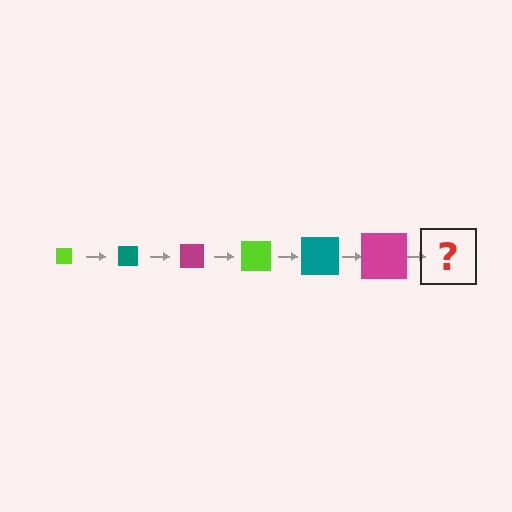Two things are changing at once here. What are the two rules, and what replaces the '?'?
The two rules are that the square grows larger each step and the color cycles through lime, teal, and magenta. The '?' should be a lime square, larger than the previous one.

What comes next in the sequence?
The next element should be a lime square, larger than the previous one.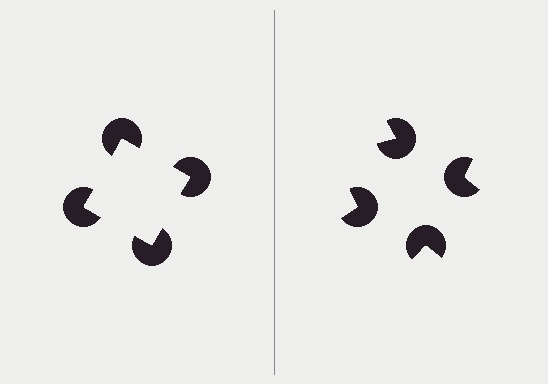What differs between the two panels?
The pac-man discs are positioned identically on both sides; only the wedge orientations differ. On the left they align to a square; on the right they are misaligned.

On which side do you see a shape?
An illusory square appears on the left side. On the right side the wedge cuts are rotated, so no coherent shape forms.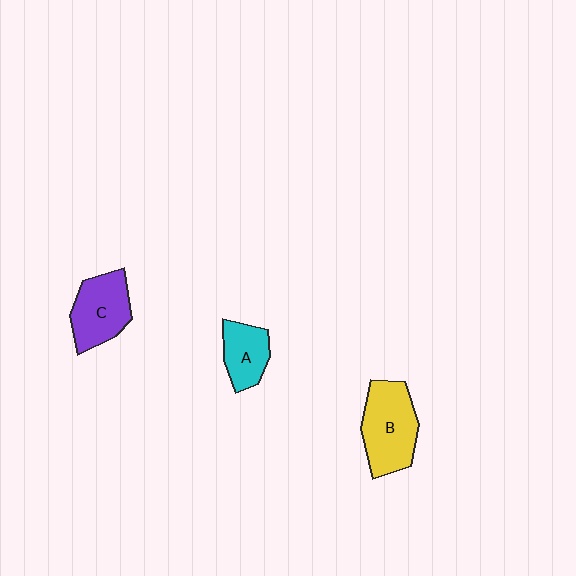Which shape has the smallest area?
Shape A (cyan).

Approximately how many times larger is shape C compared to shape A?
Approximately 1.4 times.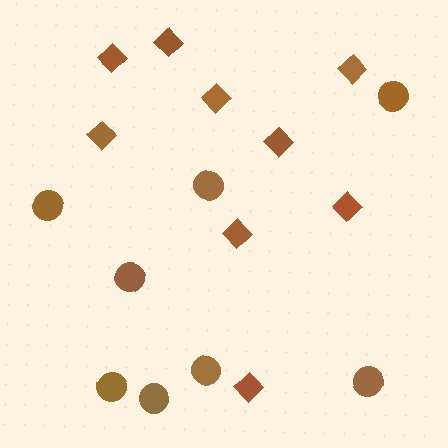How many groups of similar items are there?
There are 2 groups: one group of circles (8) and one group of diamonds (9).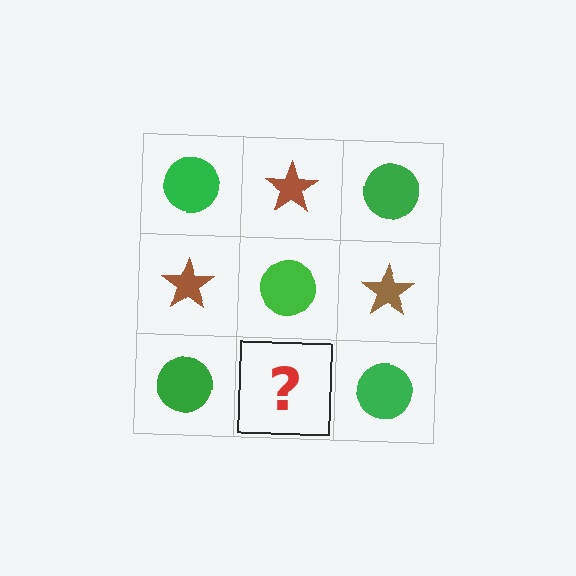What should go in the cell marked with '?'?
The missing cell should contain a brown star.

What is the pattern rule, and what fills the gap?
The rule is that it alternates green circle and brown star in a checkerboard pattern. The gap should be filled with a brown star.